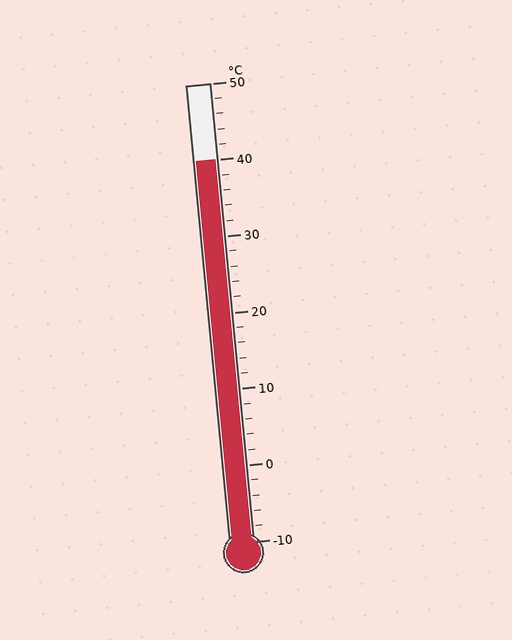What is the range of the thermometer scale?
The thermometer scale ranges from -10°C to 50°C.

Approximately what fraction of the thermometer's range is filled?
The thermometer is filled to approximately 85% of its range.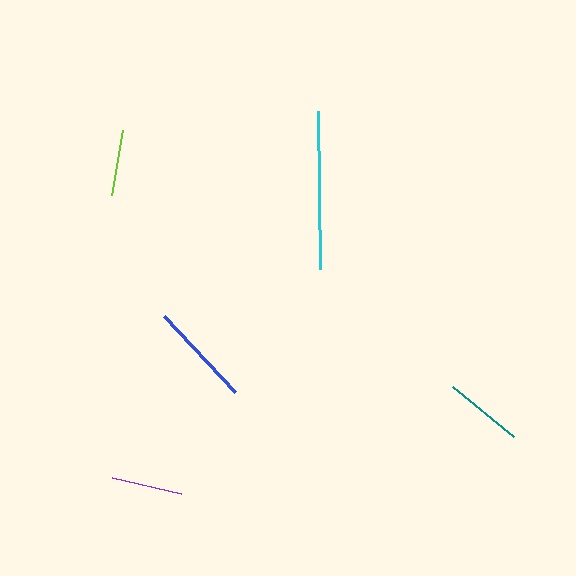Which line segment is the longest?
The cyan line is the longest at approximately 158 pixels.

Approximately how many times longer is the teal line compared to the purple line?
The teal line is approximately 1.1 times the length of the purple line.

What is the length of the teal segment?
The teal segment is approximately 79 pixels long.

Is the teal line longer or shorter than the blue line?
The blue line is longer than the teal line.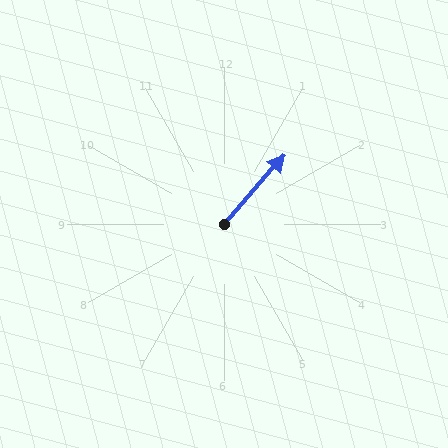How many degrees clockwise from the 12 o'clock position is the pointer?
Approximately 41 degrees.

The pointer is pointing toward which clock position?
Roughly 1 o'clock.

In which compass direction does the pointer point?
Northeast.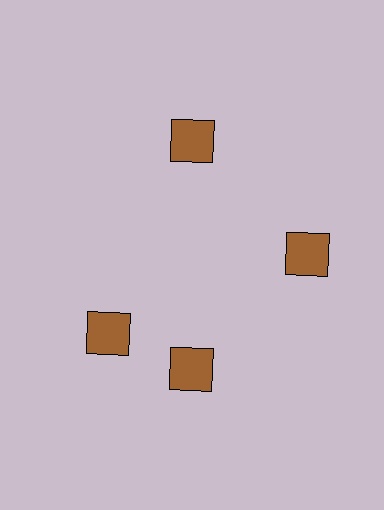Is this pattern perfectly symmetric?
No. The 4 brown squares are arranged in a ring, but one element near the 9 o'clock position is rotated out of alignment along the ring, breaking the 4-fold rotational symmetry.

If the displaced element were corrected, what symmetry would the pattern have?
It would have 4-fold rotational symmetry — the pattern would map onto itself every 90 degrees.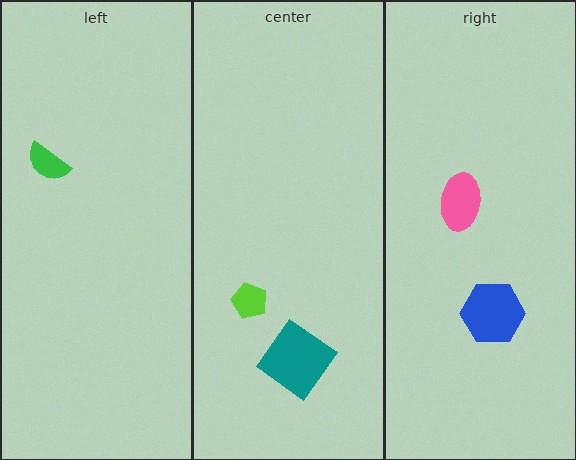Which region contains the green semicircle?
The left region.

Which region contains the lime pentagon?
The center region.